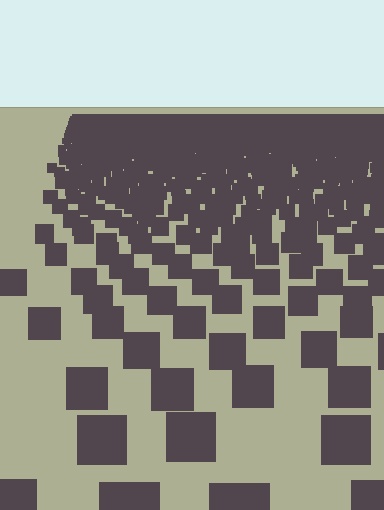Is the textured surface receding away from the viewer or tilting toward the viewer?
The surface is receding away from the viewer. Texture elements get smaller and denser toward the top.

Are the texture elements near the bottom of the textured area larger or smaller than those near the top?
Larger. Near the bottom, elements are closer to the viewer and appear at a bigger on-screen size.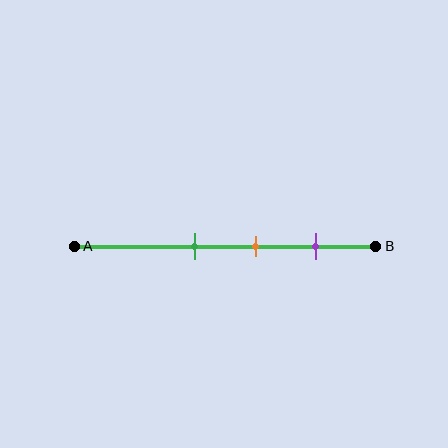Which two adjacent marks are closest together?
The green and orange marks are the closest adjacent pair.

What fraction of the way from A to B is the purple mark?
The purple mark is approximately 80% (0.8) of the way from A to B.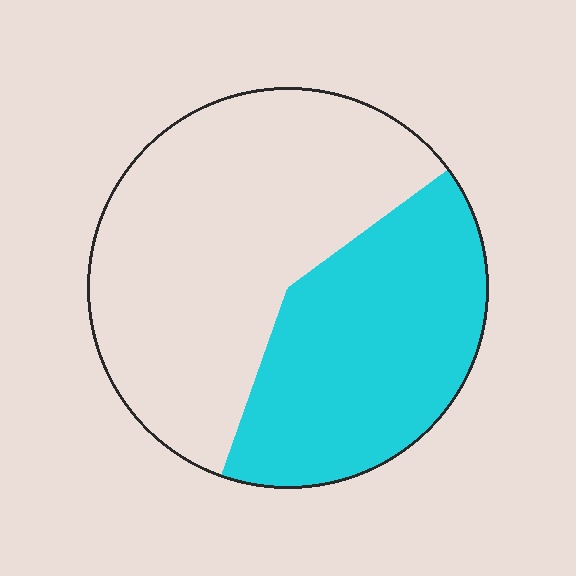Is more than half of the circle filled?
No.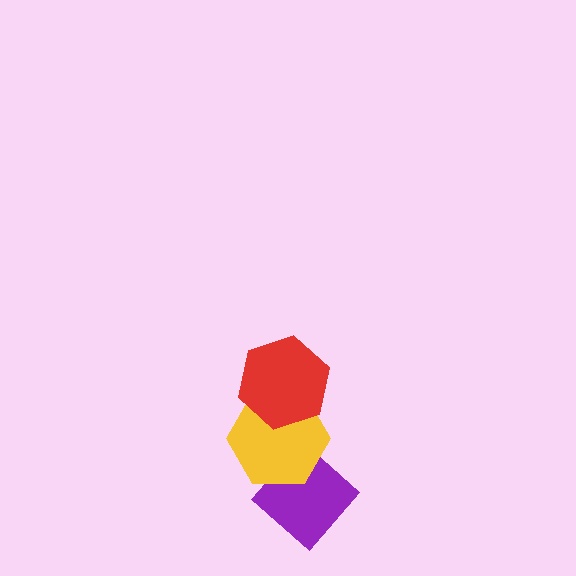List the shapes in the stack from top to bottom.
From top to bottom: the red hexagon, the yellow hexagon, the purple diamond.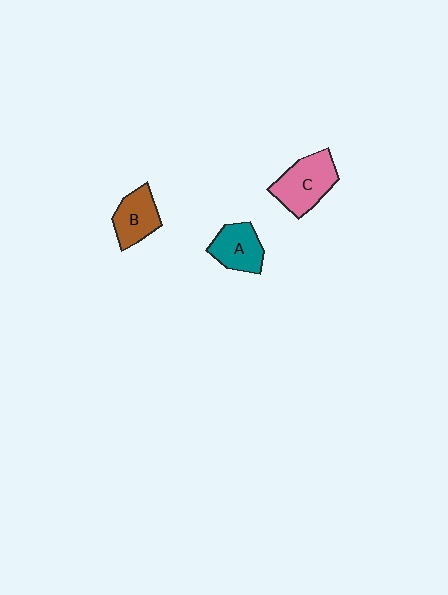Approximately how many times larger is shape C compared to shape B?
Approximately 1.3 times.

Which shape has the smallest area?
Shape B (brown).